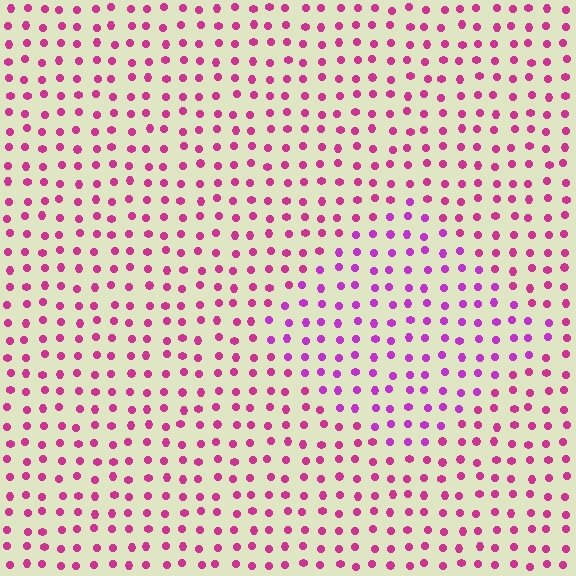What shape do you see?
I see a diamond.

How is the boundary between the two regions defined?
The boundary is defined purely by a slight shift in hue (about 28 degrees). Spacing, size, and orientation are identical on both sides.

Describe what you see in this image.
The image is filled with small magenta elements in a uniform arrangement. A diamond-shaped region is visible where the elements are tinted to a slightly different hue, forming a subtle color boundary.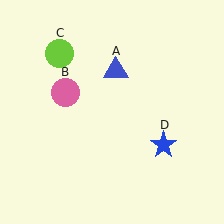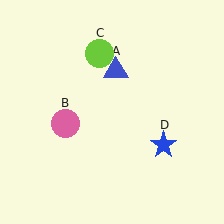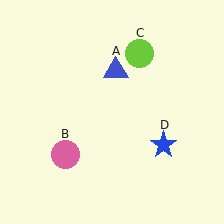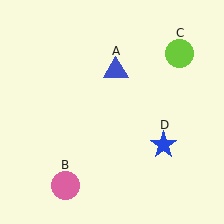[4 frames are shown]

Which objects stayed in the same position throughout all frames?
Blue triangle (object A) and blue star (object D) remained stationary.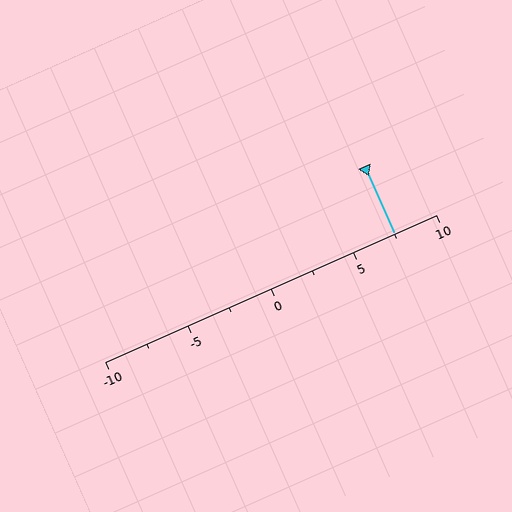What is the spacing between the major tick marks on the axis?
The major ticks are spaced 5 apart.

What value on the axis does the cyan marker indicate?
The marker indicates approximately 7.5.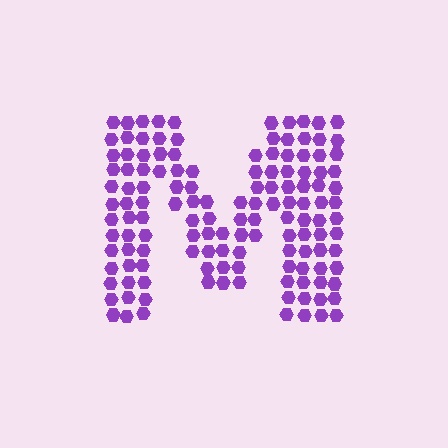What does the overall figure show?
The overall figure shows the letter M.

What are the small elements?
The small elements are hexagons.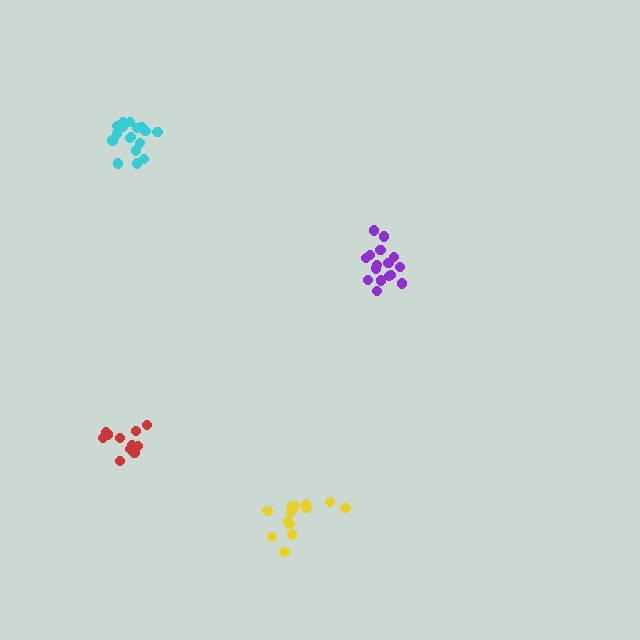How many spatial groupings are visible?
There are 4 spatial groupings.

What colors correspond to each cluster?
The clusters are colored: purple, yellow, red, cyan.